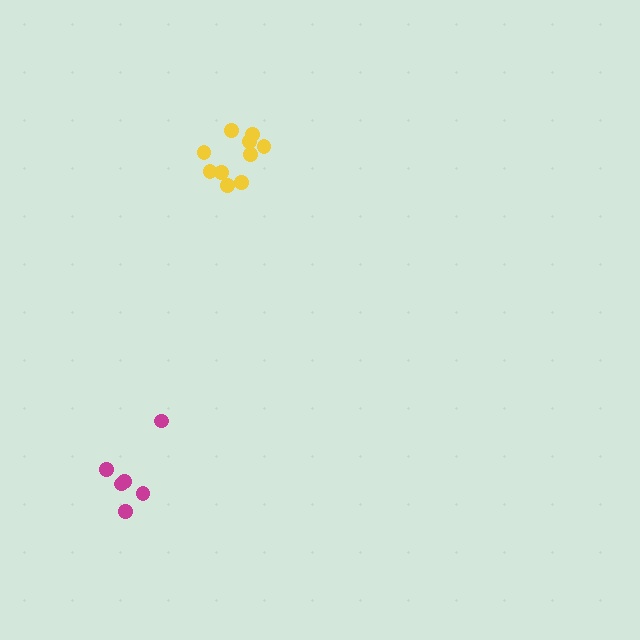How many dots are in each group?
Group 1: 10 dots, Group 2: 6 dots (16 total).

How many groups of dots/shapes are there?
There are 2 groups.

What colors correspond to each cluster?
The clusters are colored: yellow, magenta.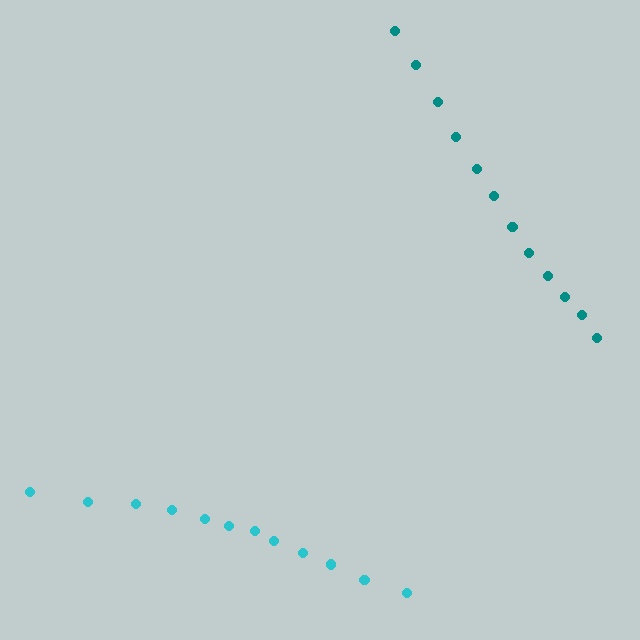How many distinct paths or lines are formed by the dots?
There are 2 distinct paths.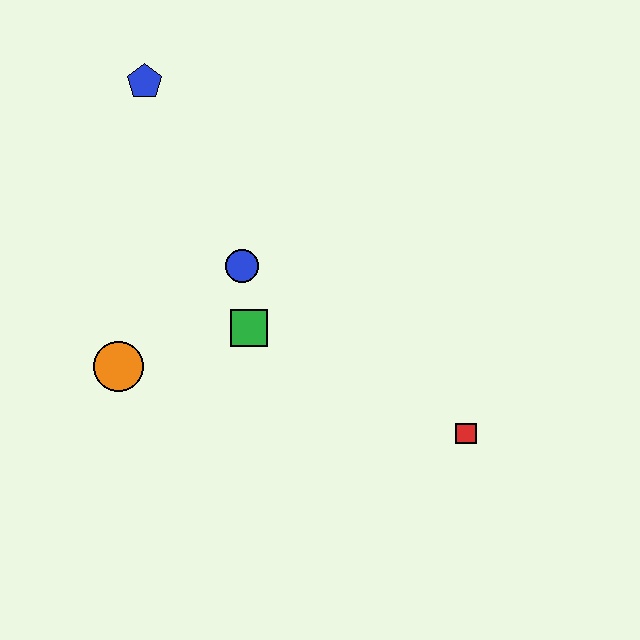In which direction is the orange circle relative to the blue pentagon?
The orange circle is below the blue pentagon.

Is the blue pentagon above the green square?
Yes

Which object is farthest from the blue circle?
The red square is farthest from the blue circle.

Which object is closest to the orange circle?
The green square is closest to the orange circle.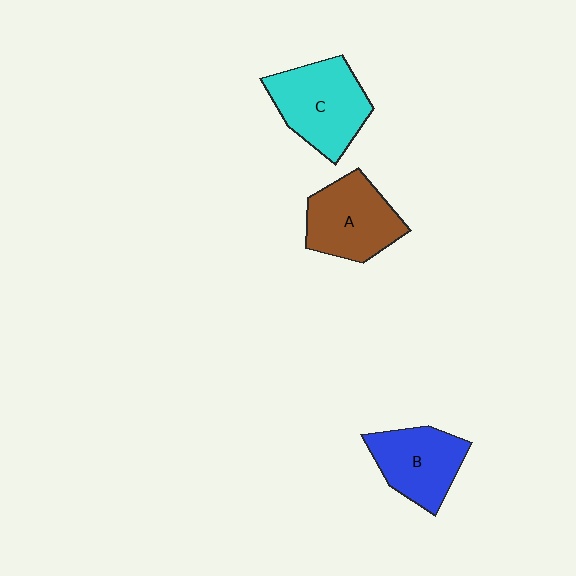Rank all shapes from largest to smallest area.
From largest to smallest: C (cyan), A (brown), B (blue).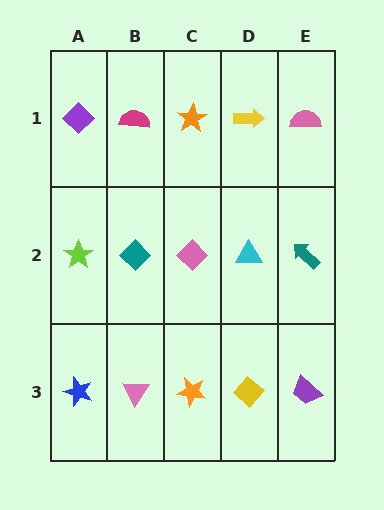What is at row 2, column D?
A cyan triangle.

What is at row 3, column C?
An orange star.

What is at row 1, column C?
An orange star.